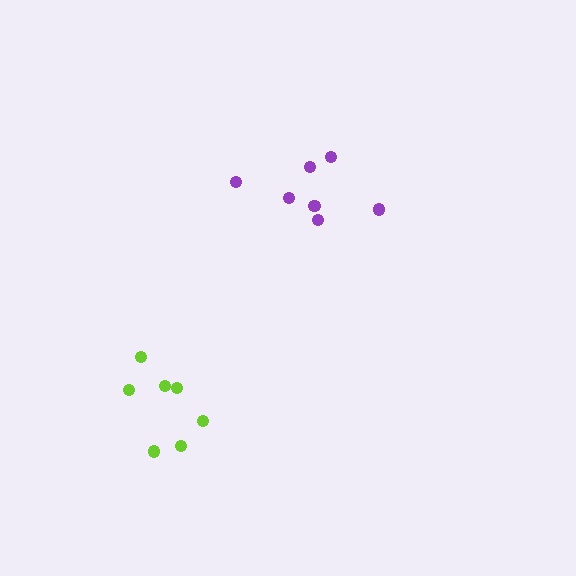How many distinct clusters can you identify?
There are 2 distinct clusters.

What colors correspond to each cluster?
The clusters are colored: lime, purple.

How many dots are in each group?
Group 1: 7 dots, Group 2: 7 dots (14 total).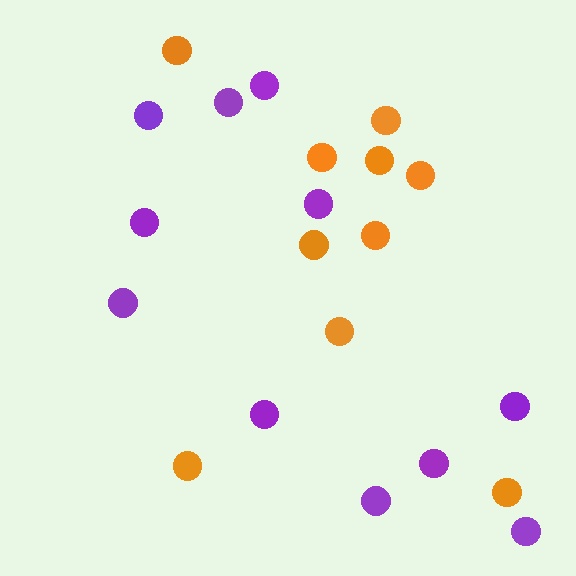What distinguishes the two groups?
There are 2 groups: one group of orange circles (10) and one group of purple circles (11).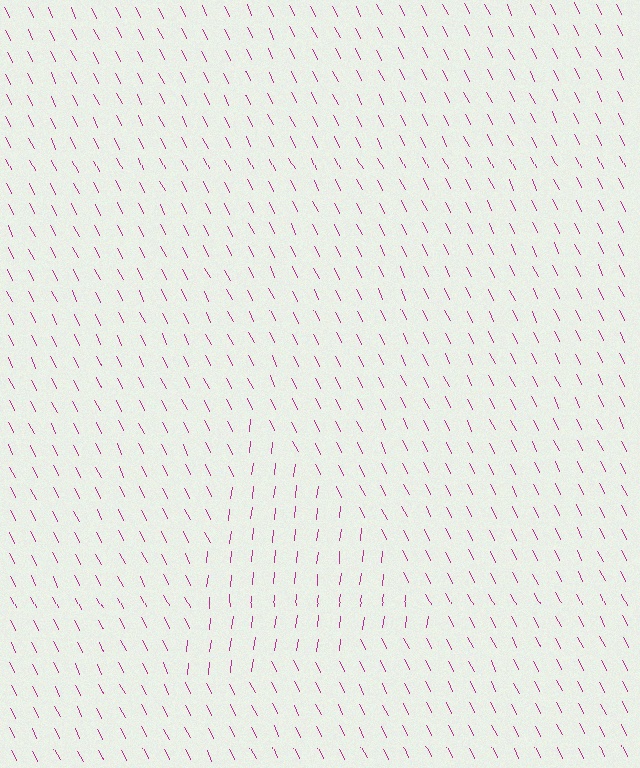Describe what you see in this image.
The image is filled with small magenta line segments. A triangle region in the image has lines oriented differently from the surrounding lines, creating a visible texture boundary.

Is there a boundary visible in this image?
Yes, there is a texture boundary formed by a change in line orientation.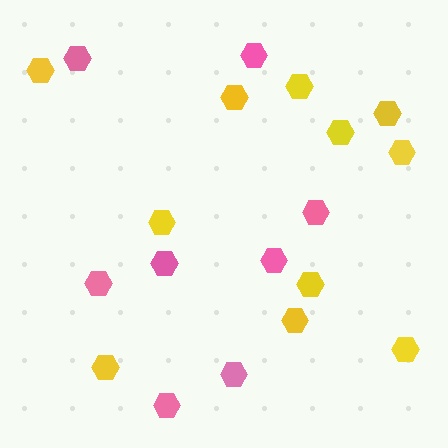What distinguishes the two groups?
There are 2 groups: one group of pink hexagons (8) and one group of yellow hexagons (11).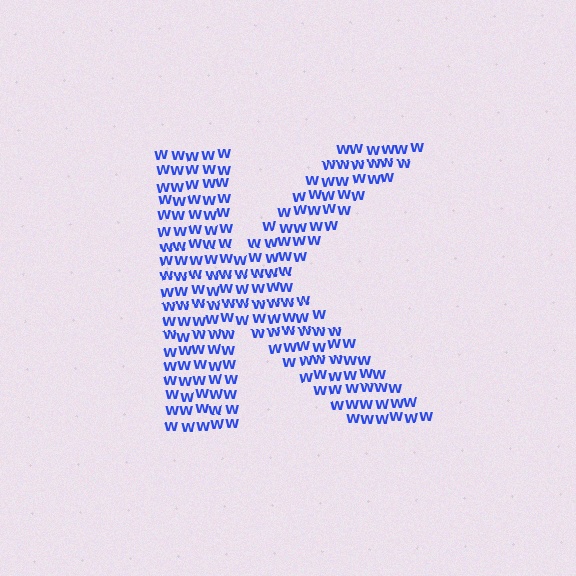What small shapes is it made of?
It is made of small letter W's.